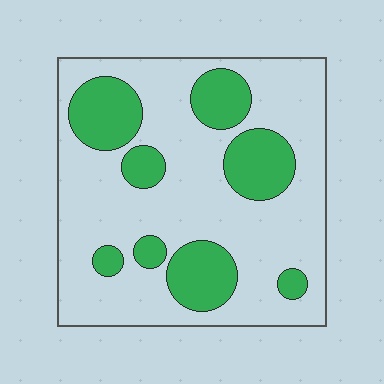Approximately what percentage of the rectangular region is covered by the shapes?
Approximately 25%.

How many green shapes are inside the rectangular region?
8.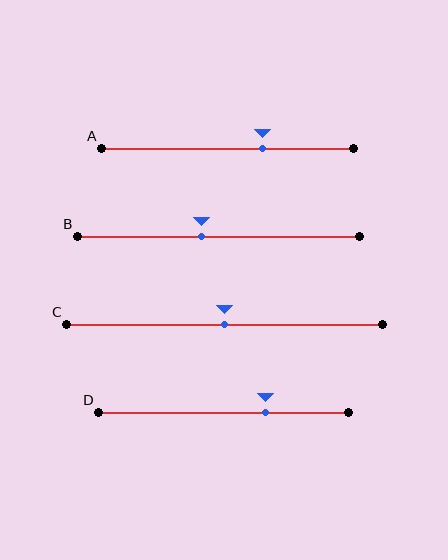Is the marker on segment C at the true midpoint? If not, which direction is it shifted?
Yes, the marker on segment C is at the true midpoint.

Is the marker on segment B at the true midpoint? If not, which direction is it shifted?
No, the marker on segment B is shifted to the left by about 6% of the segment length.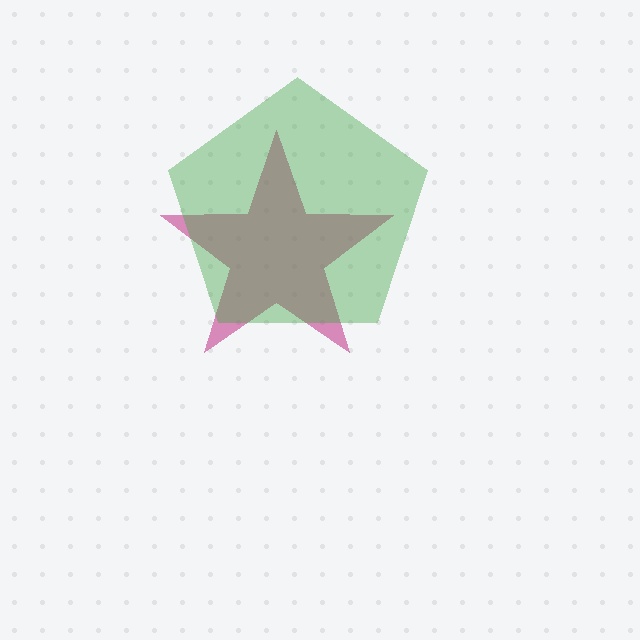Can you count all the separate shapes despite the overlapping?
Yes, there are 2 separate shapes.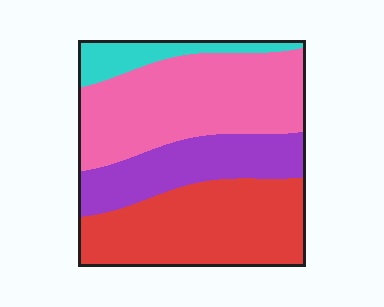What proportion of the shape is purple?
Purple covers around 20% of the shape.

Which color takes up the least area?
Cyan, at roughly 10%.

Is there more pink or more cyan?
Pink.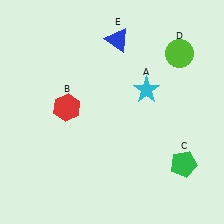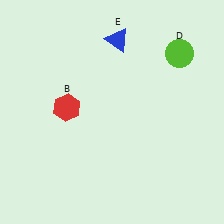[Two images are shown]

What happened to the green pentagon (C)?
The green pentagon (C) was removed in Image 2. It was in the bottom-right area of Image 1.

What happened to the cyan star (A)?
The cyan star (A) was removed in Image 2. It was in the top-right area of Image 1.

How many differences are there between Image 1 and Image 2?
There are 2 differences between the two images.